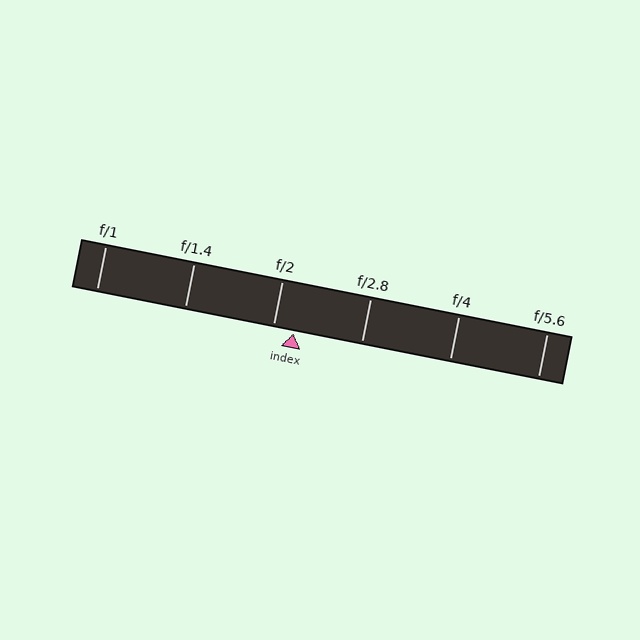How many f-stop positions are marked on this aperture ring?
There are 6 f-stop positions marked.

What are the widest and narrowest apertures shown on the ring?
The widest aperture shown is f/1 and the narrowest is f/5.6.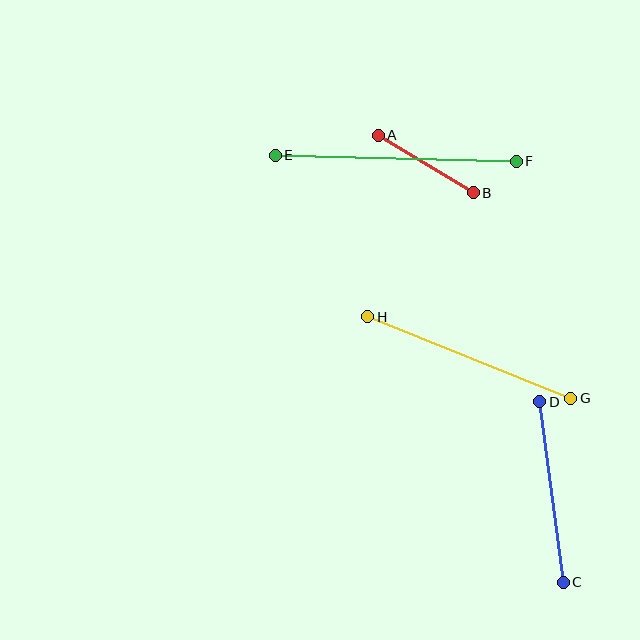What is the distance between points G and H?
The distance is approximately 219 pixels.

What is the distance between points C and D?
The distance is approximately 182 pixels.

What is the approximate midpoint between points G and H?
The midpoint is at approximately (469, 358) pixels.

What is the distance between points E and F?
The distance is approximately 241 pixels.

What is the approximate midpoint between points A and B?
The midpoint is at approximately (426, 164) pixels.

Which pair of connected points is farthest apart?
Points E and F are farthest apart.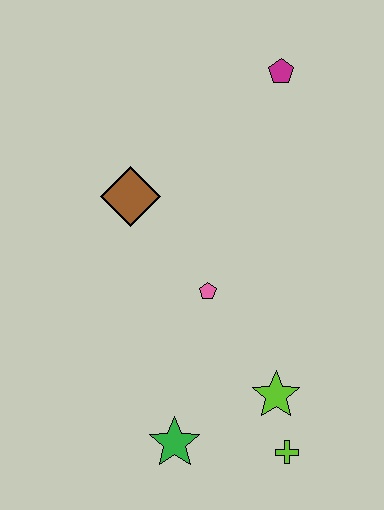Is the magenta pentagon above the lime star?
Yes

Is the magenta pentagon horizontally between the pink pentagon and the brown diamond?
No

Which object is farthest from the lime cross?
The magenta pentagon is farthest from the lime cross.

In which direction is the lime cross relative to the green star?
The lime cross is to the right of the green star.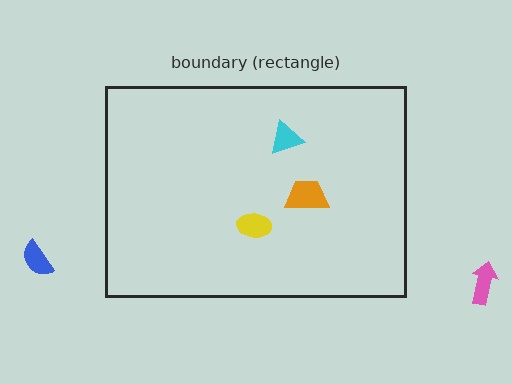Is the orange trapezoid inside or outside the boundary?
Inside.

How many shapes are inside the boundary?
3 inside, 2 outside.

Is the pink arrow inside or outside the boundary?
Outside.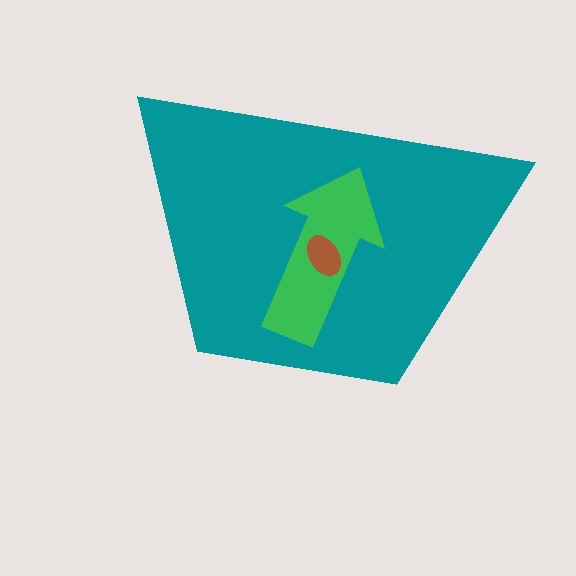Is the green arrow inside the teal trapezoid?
Yes.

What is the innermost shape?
The brown ellipse.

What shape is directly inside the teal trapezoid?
The green arrow.